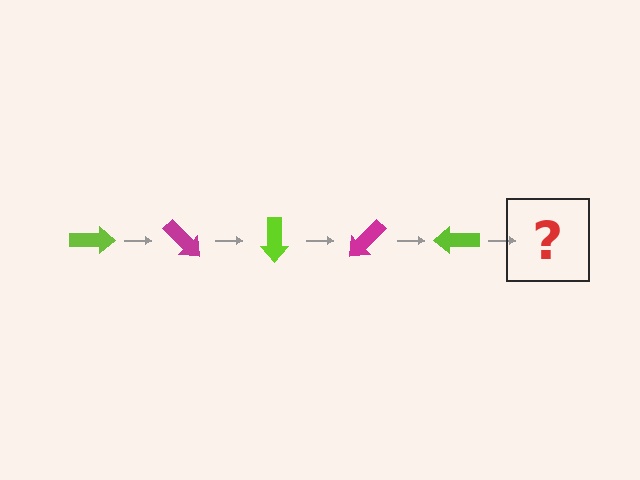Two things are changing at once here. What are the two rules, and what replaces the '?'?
The two rules are that it rotates 45 degrees each step and the color cycles through lime and magenta. The '?' should be a magenta arrow, rotated 225 degrees from the start.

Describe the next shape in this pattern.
It should be a magenta arrow, rotated 225 degrees from the start.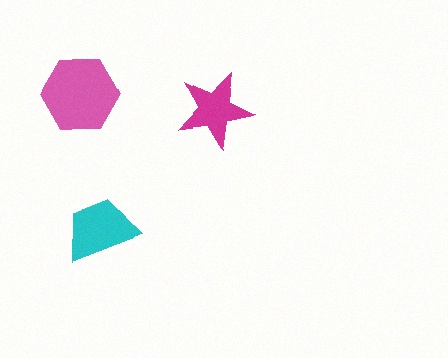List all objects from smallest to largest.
The magenta star, the cyan trapezoid, the pink hexagon.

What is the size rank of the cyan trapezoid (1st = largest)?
2nd.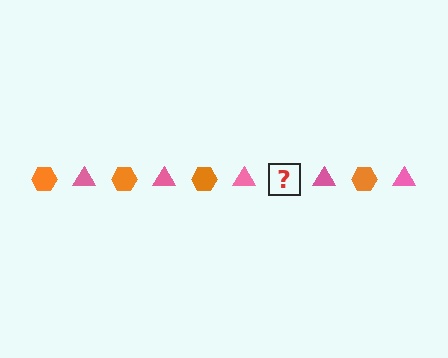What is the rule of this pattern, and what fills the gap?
The rule is that the pattern alternates between orange hexagon and pink triangle. The gap should be filled with an orange hexagon.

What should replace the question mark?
The question mark should be replaced with an orange hexagon.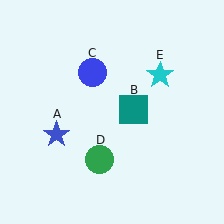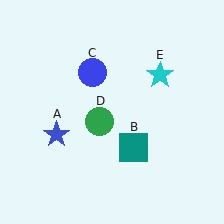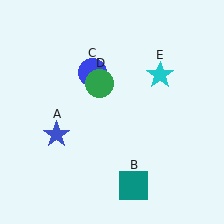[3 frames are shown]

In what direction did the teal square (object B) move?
The teal square (object B) moved down.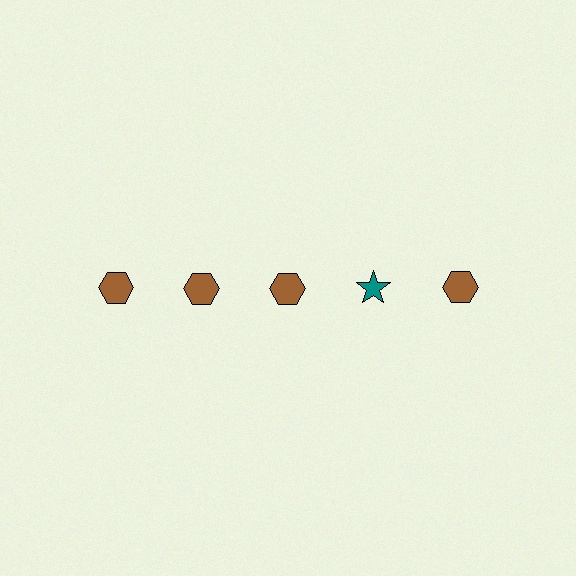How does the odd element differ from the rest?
It differs in both color (teal instead of brown) and shape (star instead of hexagon).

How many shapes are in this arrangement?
There are 5 shapes arranged in a grid pattern.